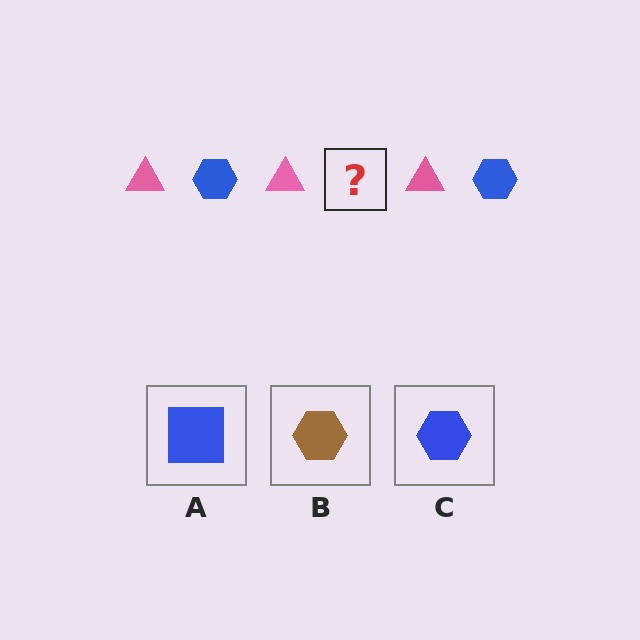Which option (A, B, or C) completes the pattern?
C.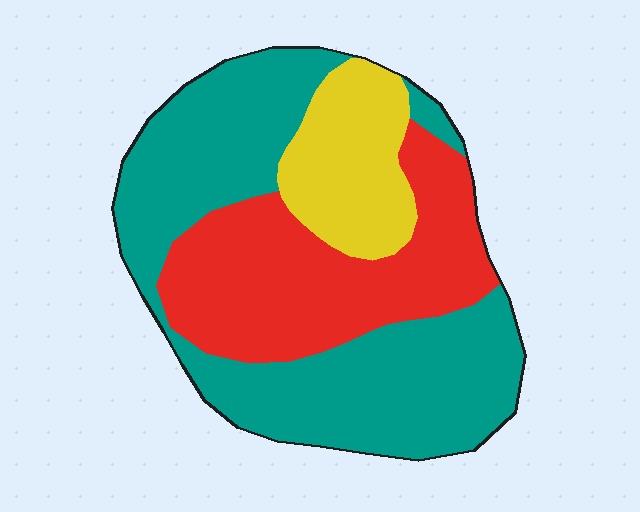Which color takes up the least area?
Yellow, at roughly 15%.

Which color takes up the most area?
Teal, at roughly 50%.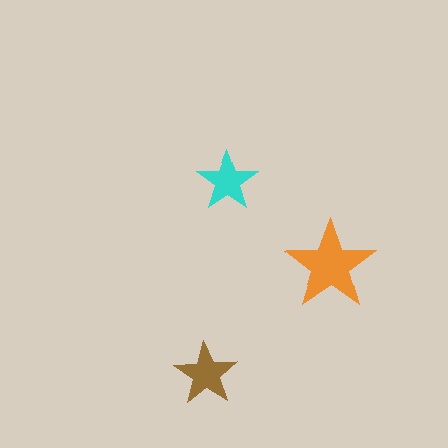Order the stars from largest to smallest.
the orange one, the brown one, the cyan one.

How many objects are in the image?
There are 3 objects in the image.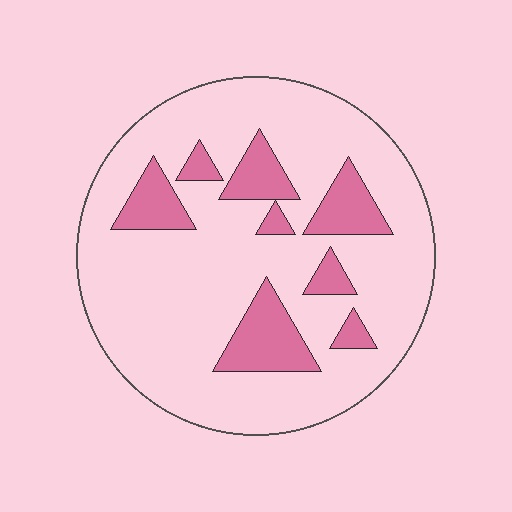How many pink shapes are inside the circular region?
8.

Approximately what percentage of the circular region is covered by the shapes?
Approximately 20%.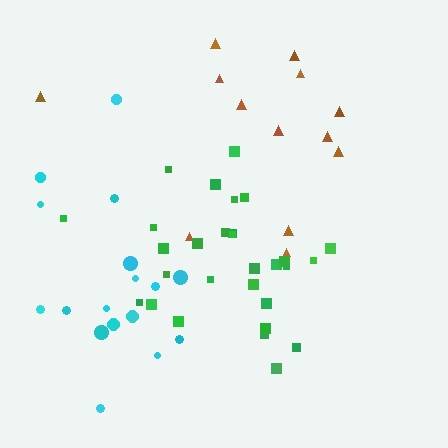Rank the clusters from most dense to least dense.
green, cyan, brown.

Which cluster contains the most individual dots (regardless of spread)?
Green (29).